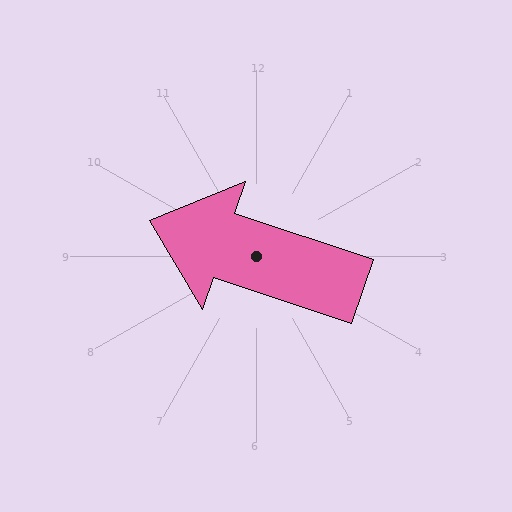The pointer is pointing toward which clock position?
Roughly 10 o'clock.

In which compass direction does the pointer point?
West.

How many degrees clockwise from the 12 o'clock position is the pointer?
Approximately 289 degrees.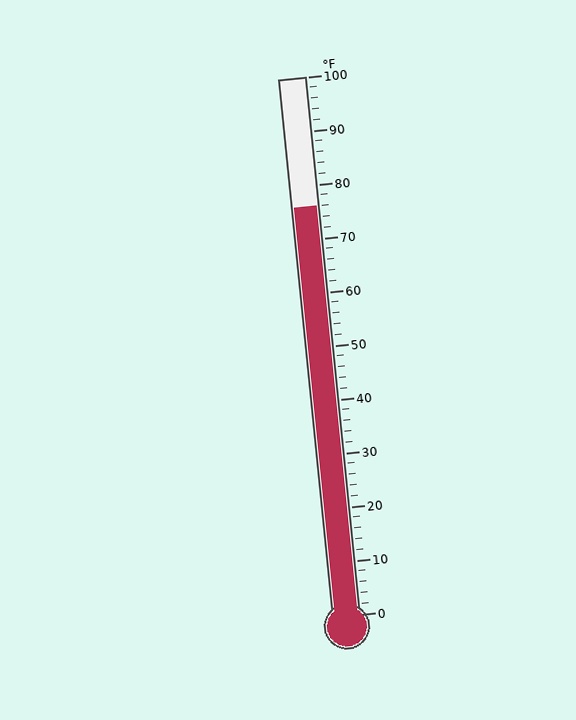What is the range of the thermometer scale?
The thermometer scale ranges from 0°F to 100°F.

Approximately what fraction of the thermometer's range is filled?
The thermometer is filled to approximately 75% of its range.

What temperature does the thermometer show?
The thermometer shows approximately 76°F.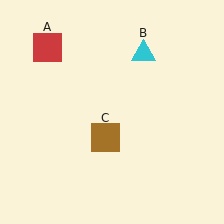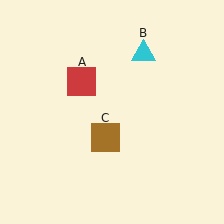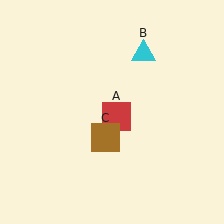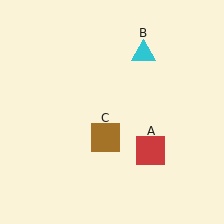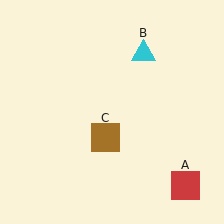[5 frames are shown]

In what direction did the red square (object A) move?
The red square (object A) moved down and to the right.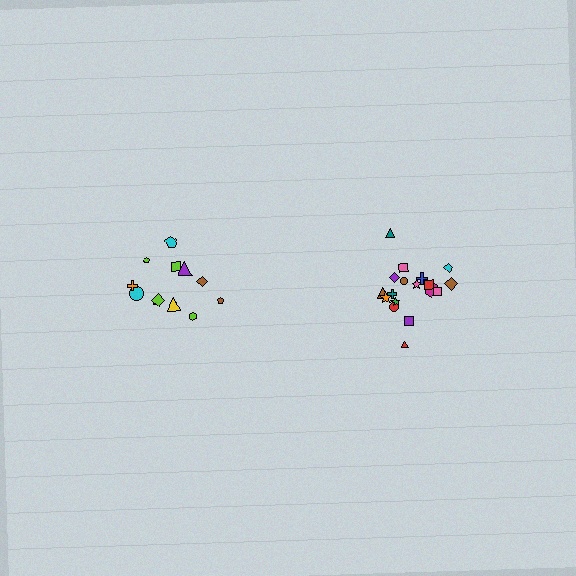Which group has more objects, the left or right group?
The right group.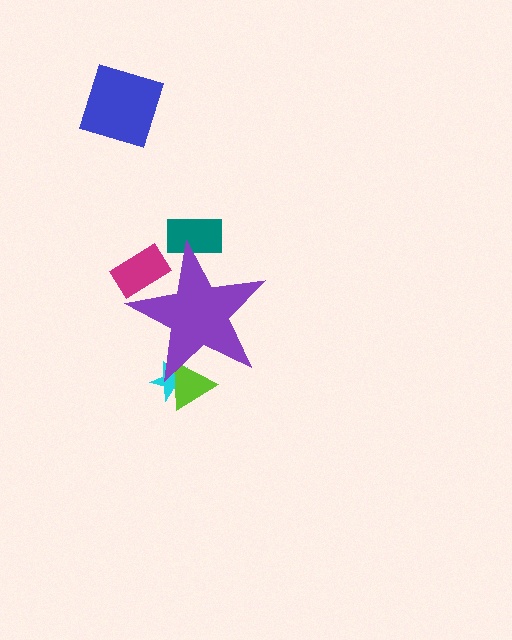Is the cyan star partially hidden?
Yes, the cyan star is partially hidden behind the purple star.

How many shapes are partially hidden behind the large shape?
4 shapes are partially hidden.